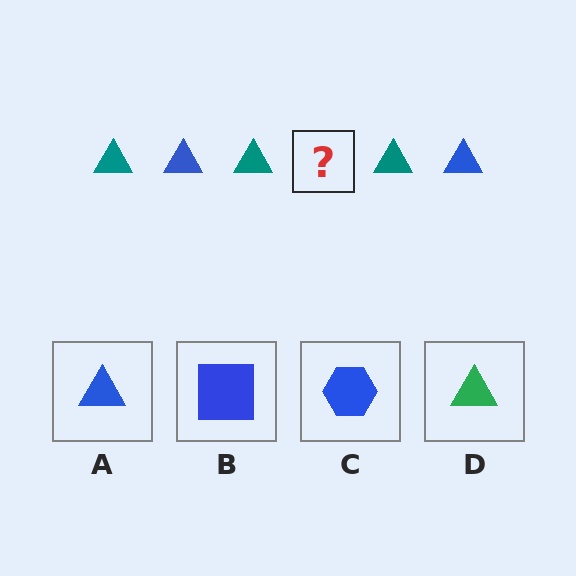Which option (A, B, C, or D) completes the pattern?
A.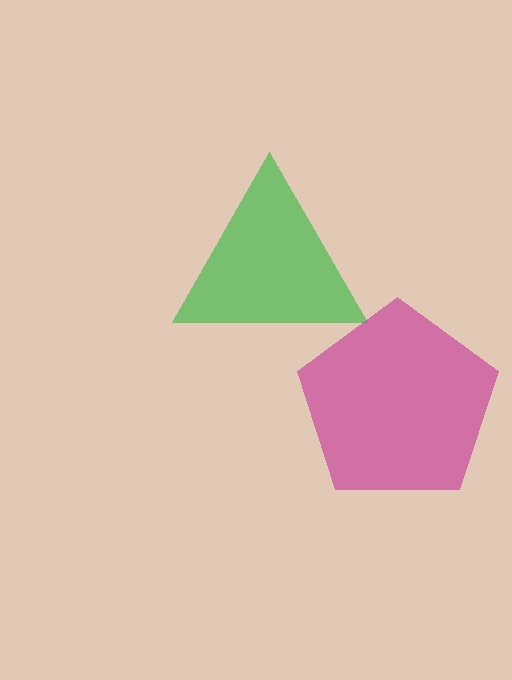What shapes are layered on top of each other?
The layered shapes are: a green triangle, a magenta pentagon.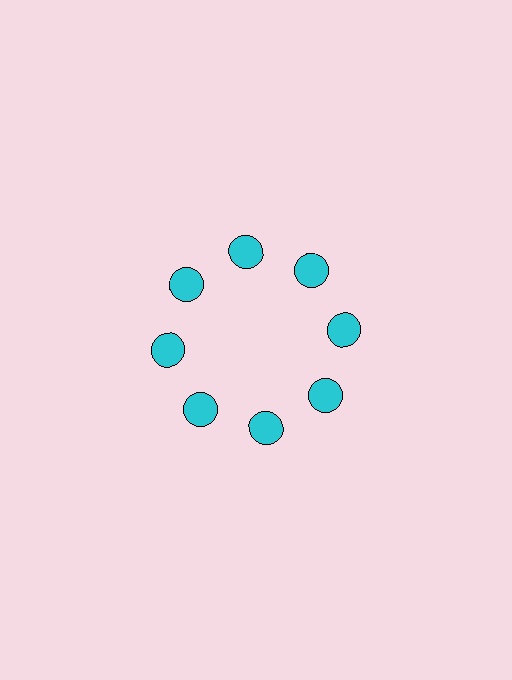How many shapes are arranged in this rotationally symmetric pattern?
There are 8 shapes, arranged in 8 groups of 1.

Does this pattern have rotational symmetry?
Yes, this pattern has 8-fold rotational symmetry. It looks the same after rotating 45 degrees around the center.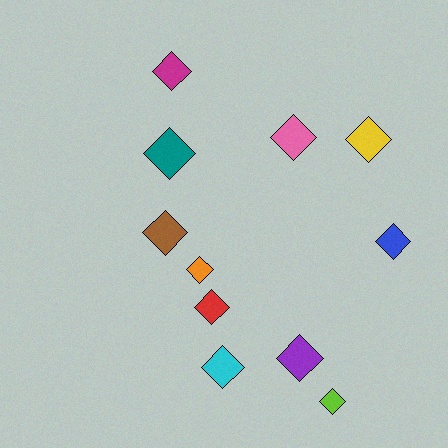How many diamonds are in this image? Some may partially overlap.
There are 11 diamonds.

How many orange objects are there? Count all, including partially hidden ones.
There is 1 orange object.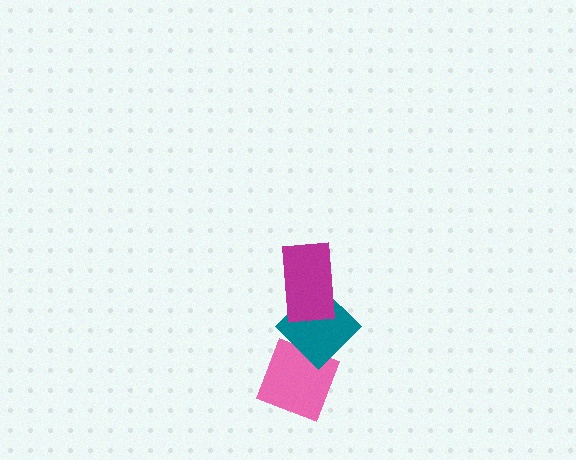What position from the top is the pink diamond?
The pink diamond is 3rd from the top.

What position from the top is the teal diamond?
The teal diamond is 2nd from the top.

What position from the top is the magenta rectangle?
The magenta rectangle is 1st from the top.